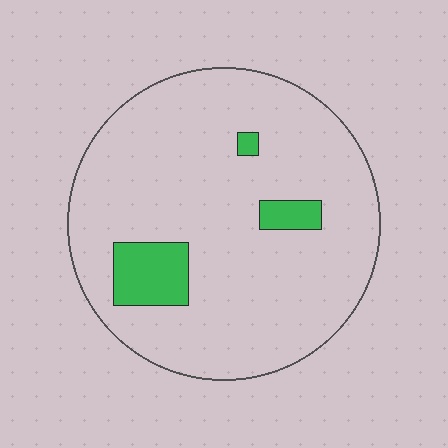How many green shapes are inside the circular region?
3.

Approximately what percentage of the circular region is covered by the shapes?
Approximately 10%.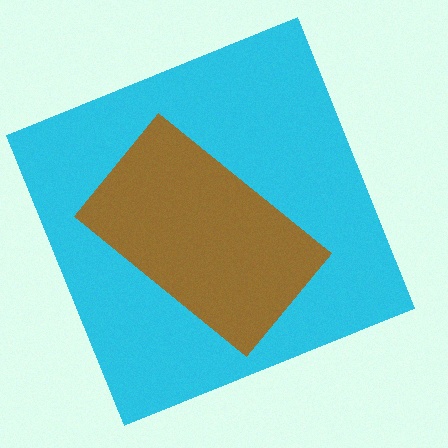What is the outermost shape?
The cyan square.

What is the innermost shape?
The brown rectangle.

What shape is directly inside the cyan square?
The brown rectangle.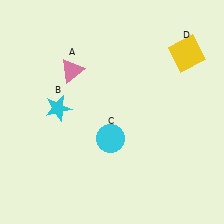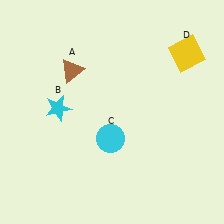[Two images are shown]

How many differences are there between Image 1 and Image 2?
There is 1 difference between the two images.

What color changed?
The triangle (A) changed from pink in Image 1 to brown in Image 2.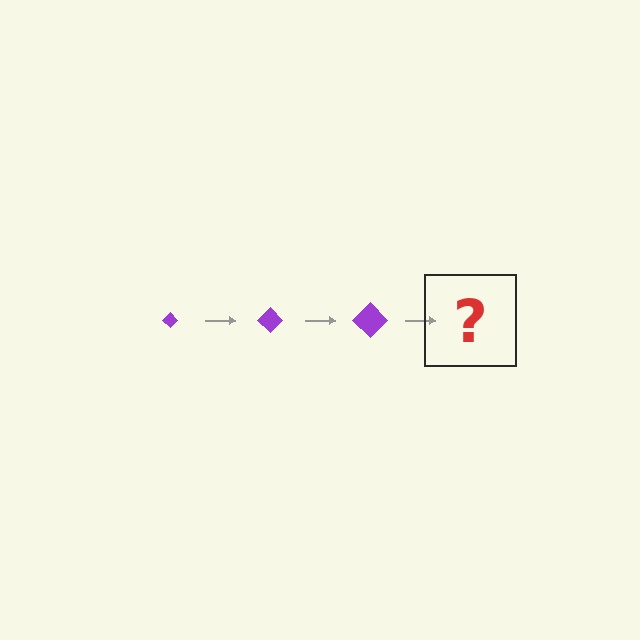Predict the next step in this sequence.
The next step is a purple diamond, larger than the previous one.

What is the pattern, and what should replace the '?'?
The pattern is that the diamond gets progressively larger each step. The '?' should be a purple diamond, larger than the previous one.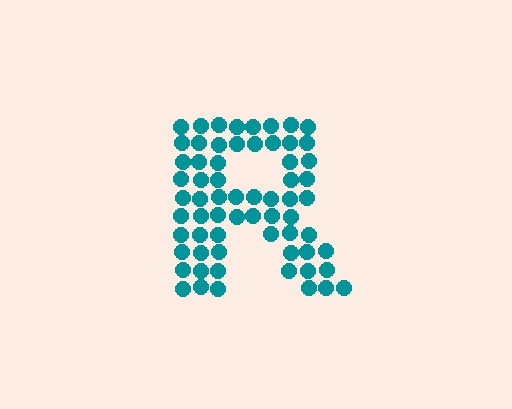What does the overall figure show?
The overall figure shows the letter R.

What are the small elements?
The small elements are circles.